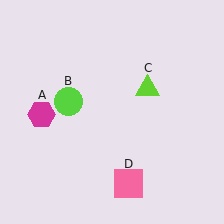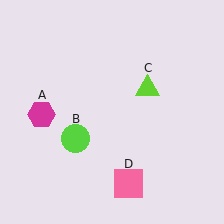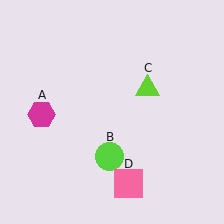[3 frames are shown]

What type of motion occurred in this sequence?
The lime circle (object B) rotated counterclockwise around the center of the scene.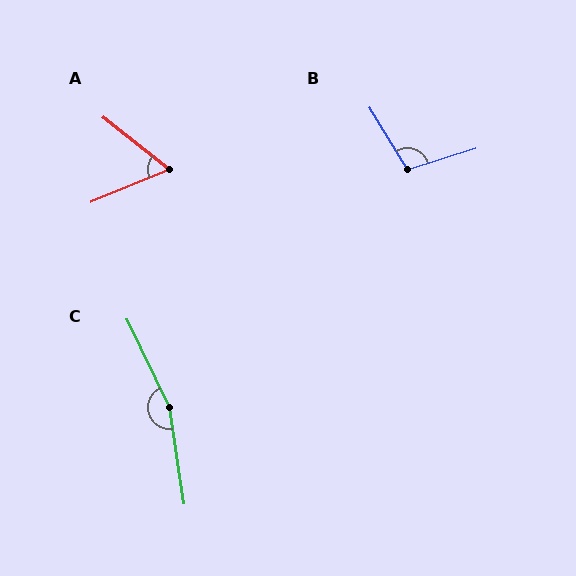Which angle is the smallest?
A, at approximately 61 degrees.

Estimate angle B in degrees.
Approximately 103 degrees.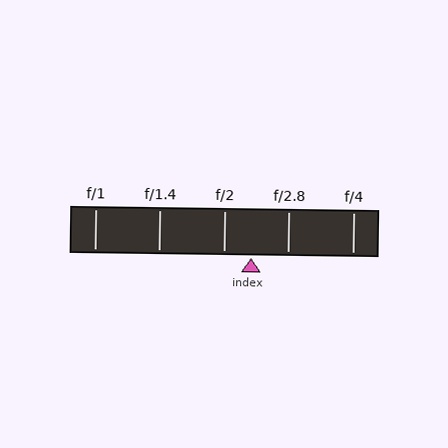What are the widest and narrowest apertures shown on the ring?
The widest aperture shown is f/1 and the narrowest is f/4.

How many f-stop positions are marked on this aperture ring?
There are 5 f-stop positions marked.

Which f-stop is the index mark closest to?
The index mark is closest to f/2.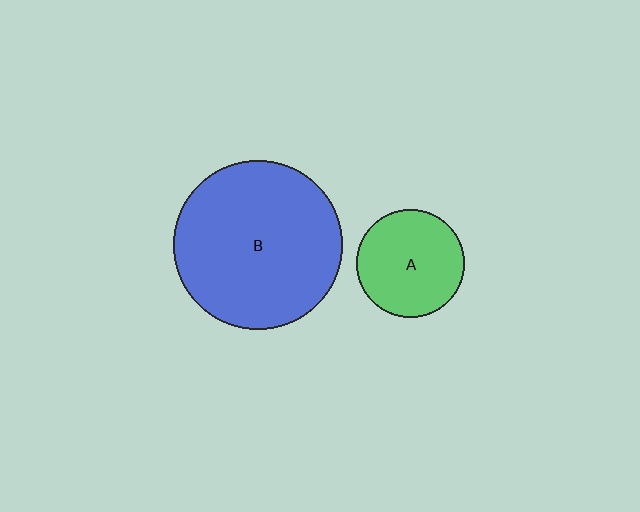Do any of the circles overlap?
No, none of the circles overlap.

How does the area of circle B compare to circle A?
Approximately 2.5 times.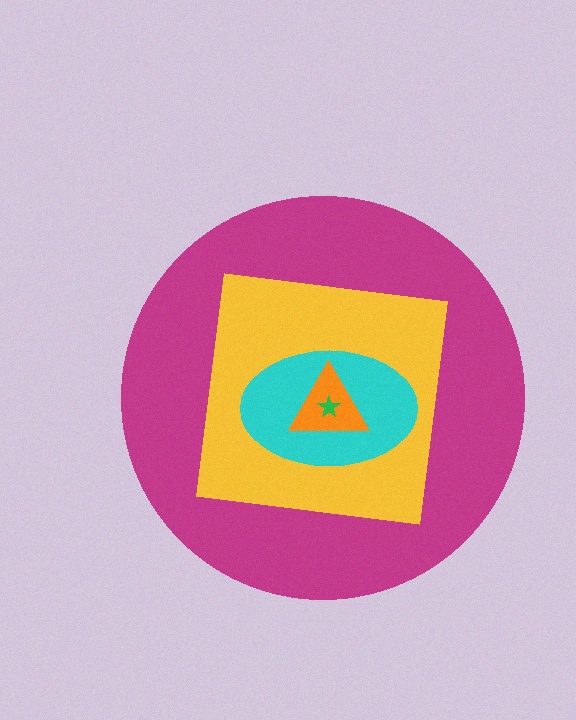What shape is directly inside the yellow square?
The cyan ellipse.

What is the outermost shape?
The magenta circle.